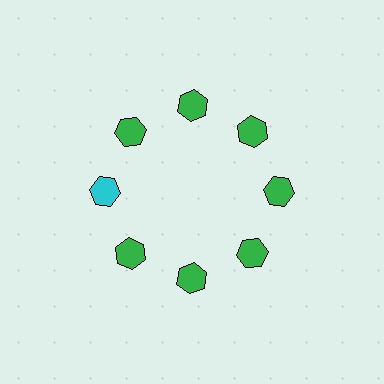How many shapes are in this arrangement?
There are 8 shapes arranged in a ring pattern.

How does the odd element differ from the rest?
It has a different color: cyan instead of green.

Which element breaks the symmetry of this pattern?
The cyan hexagon at roughly the 9 o'clock position breaks the symmetry. All other shapes are green hexagons.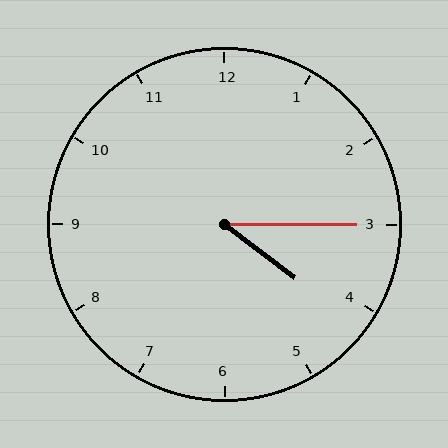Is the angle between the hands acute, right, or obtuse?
It is acute.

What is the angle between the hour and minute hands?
Approximately 38 degrees.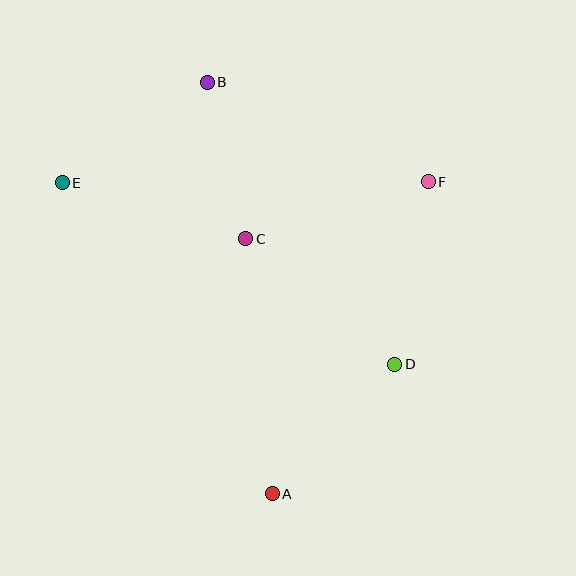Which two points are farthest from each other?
Points A and B are farthest from each other.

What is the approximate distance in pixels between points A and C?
The distance between A and C is approximately 257 pixels.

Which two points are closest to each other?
Points B and C are closest to each other.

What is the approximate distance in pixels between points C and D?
The distance between C and D is approximately 195 pixels.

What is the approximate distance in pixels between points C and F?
The distance between C and F is approximately 191 pixels.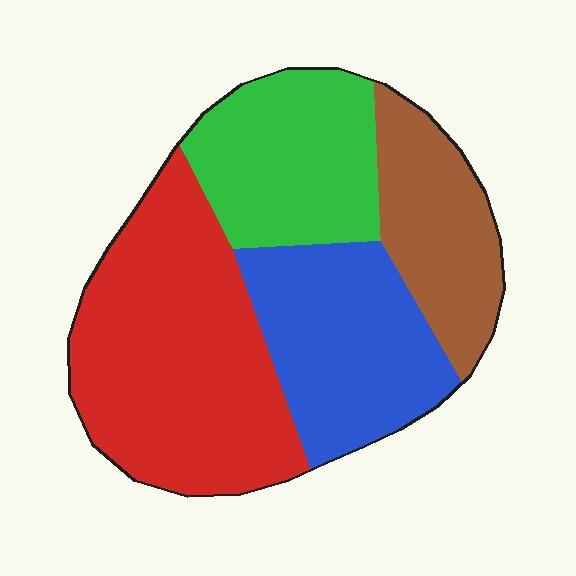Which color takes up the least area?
Brown, at roughly 15%.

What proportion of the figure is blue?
Blue takes up less than a quarter of the figure.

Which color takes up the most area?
Red, at roughly 40%.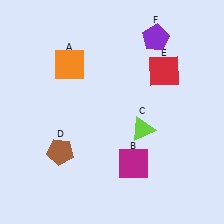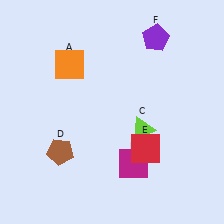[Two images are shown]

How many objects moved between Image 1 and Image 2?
1 object moved between the two images.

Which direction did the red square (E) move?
The red square (E) moved down.